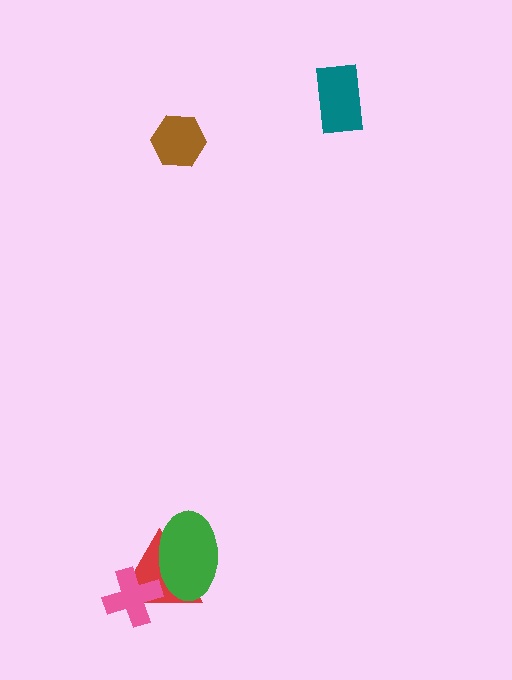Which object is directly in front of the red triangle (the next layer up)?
The pink cross is directly in front of the red triangle.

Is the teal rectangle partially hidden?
No, no other shape covers it.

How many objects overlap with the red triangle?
2 objects overlap with the red triangle.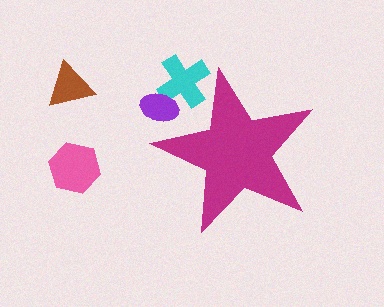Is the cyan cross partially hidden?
Yes, the cyan cross is partially hidden behind the magenta star.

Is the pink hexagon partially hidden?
No, the pink hexagon is fully visible.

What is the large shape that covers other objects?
A magenta star.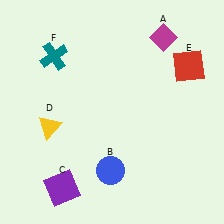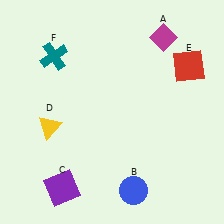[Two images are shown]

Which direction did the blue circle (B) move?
The blue circle (B) moved right.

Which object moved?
The blue circle (B) moved right.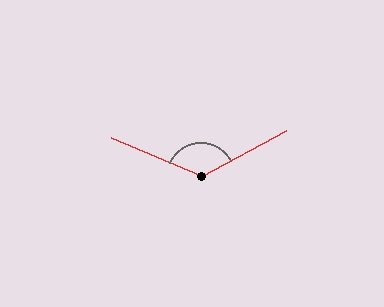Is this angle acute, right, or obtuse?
It is obtuse.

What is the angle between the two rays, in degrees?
Approximately 128 degrees.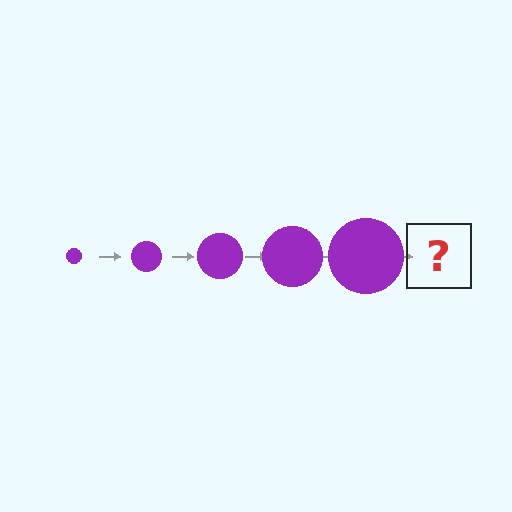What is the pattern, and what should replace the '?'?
The pattern is that the circle gets progressively larger each step. The '?' should be a purple circle, larger than the previous one.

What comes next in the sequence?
The next element should be a purple circle, larger than the previous one.